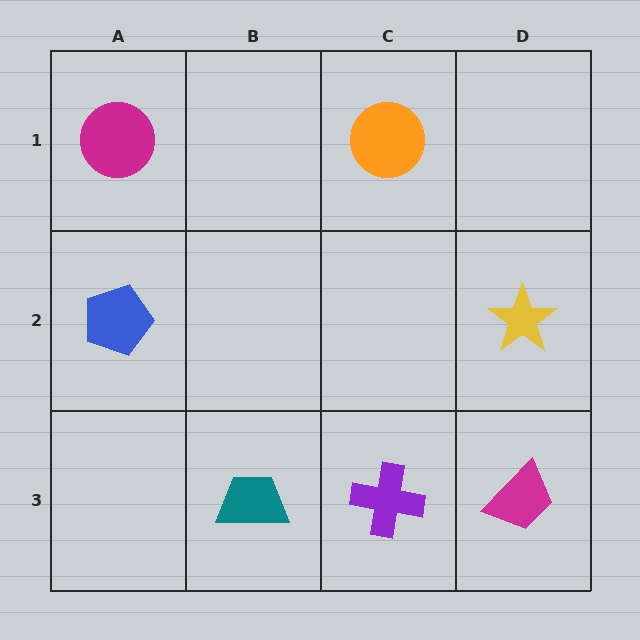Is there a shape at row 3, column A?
No, that cell is empty.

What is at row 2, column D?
A yellow star.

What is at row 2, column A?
A blue pentagon.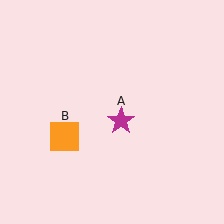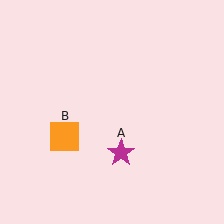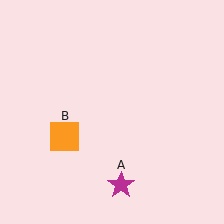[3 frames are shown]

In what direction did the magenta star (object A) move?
The magenta star (object A) moved down.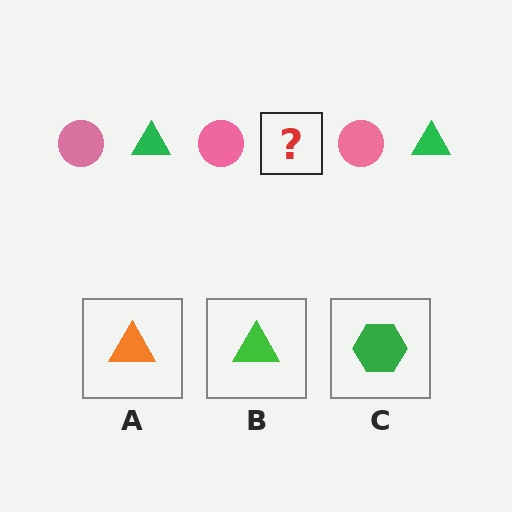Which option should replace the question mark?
Option B.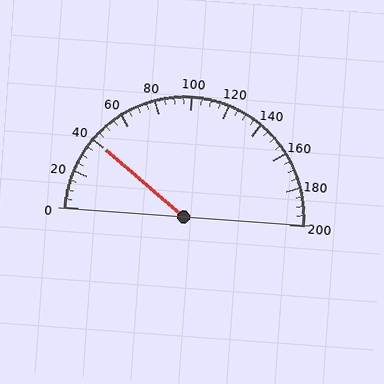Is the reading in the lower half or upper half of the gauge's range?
The reading is in the lower half of the range (0 to 200).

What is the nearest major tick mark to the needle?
The nearest major tick mark is 40.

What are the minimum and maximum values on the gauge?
The gauge ranges from 0 to 200.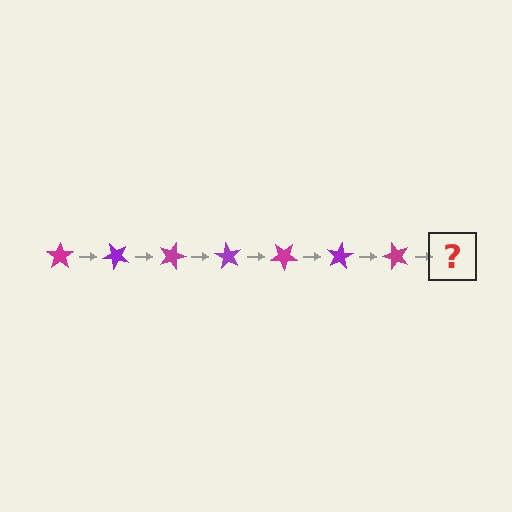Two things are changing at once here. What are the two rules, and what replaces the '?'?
The two rules are that it rotates 45 degrees each step and the color cycles through magenta and purple. The '?' should be a purple star, rotated 315 degrees from the start.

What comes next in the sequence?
The next element should be a purple star, rotated 315 degrees from the start.